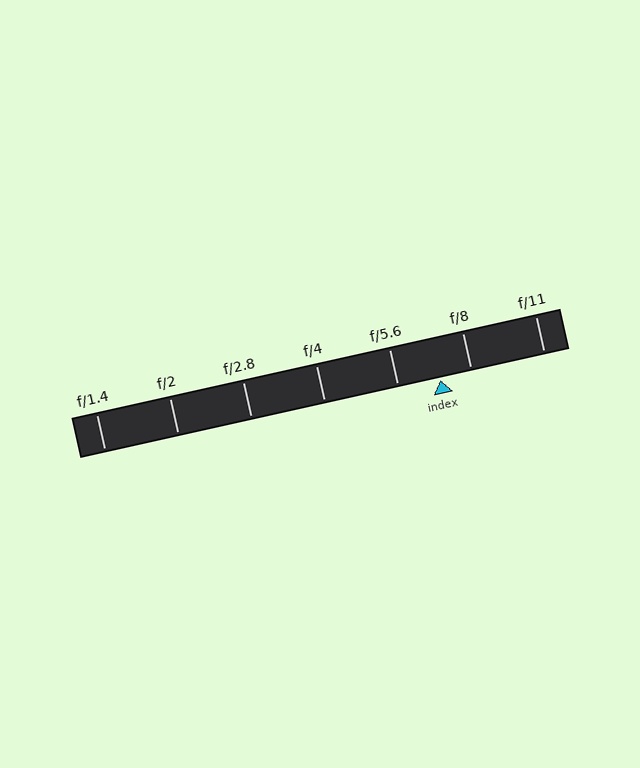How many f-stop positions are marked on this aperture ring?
There are 7 f-stop positions marked.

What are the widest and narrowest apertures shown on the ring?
The widest aperture shown is f/1.4 and the narrowest is f/11.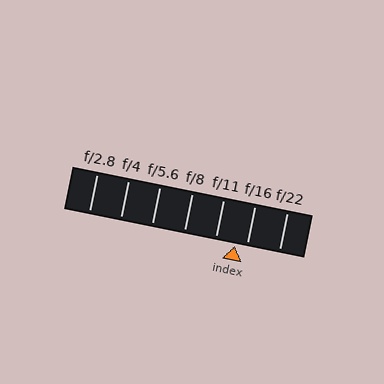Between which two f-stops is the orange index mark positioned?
The index mark is between f/11 and f/16.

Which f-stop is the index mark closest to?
The index mark is closest to f/16.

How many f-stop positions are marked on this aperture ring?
There are 7 f-stop positions marked.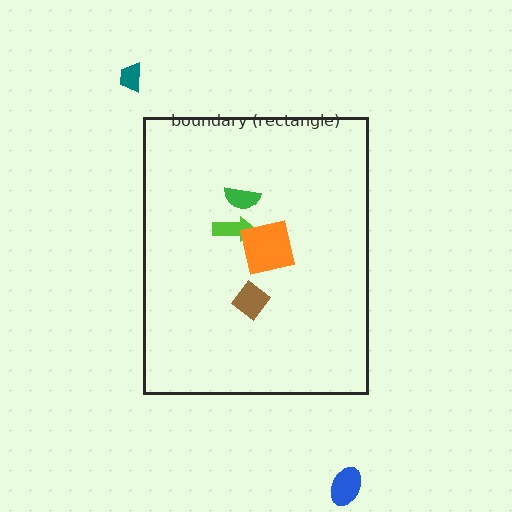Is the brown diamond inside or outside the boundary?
Inside.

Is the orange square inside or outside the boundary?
Inside.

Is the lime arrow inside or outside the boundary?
Inside.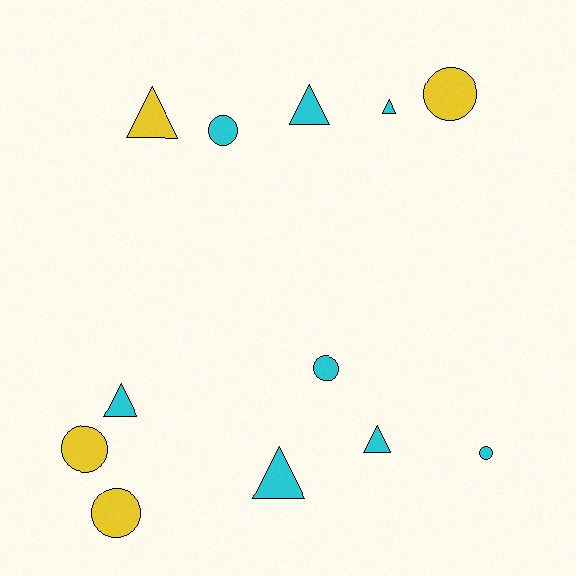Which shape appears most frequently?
Circle, with 6 objects.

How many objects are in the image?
There are 12 objects.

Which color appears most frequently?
Cyan, with 8 objects.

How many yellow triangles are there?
There is 1 yellow triangle.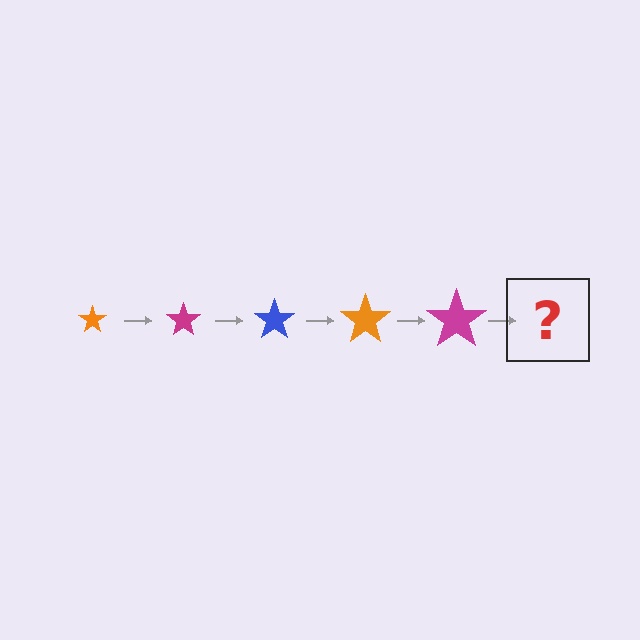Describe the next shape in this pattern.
It should be a blue star, larger than the previous one.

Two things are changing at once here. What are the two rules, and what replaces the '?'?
The two rules are that the star grows larger each step and the color cycles through orange, magenta, and blue. The '?' should be a blue star, larger than the previous one.